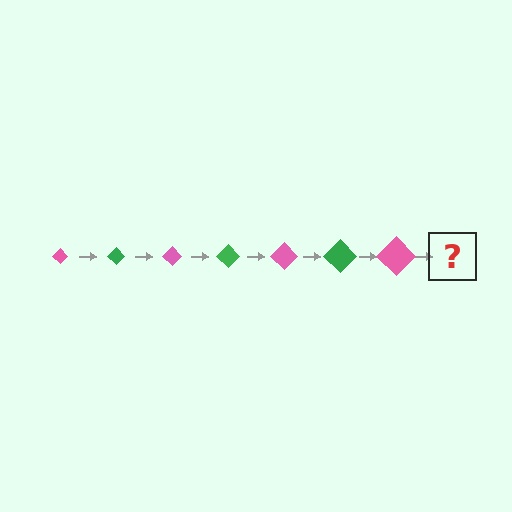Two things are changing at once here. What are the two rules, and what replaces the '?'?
The two rules are that the diamond grows larger each step and the color cycles through pink and green. The '?' should be a green diamond, larger than the previous one.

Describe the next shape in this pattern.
It should be a green diamond, larger than the previous one.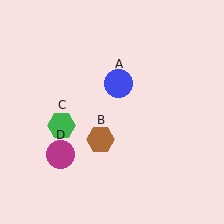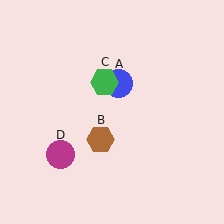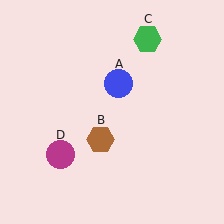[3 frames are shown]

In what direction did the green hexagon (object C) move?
The green hexagon (object C) moved up and to the right.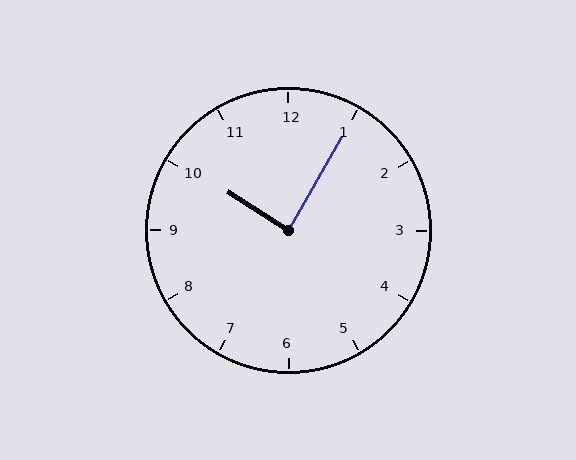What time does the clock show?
10:05.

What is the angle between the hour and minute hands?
Approximately 88 degrees.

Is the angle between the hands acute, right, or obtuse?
It is right.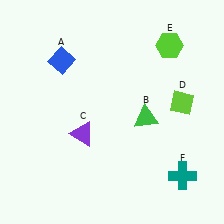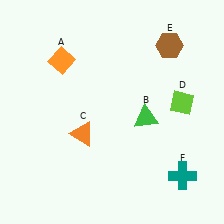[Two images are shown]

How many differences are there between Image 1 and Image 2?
There are 3 differences between the two images.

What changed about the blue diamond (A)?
In Image 1, A is blue. In Image 2, it changed to orange.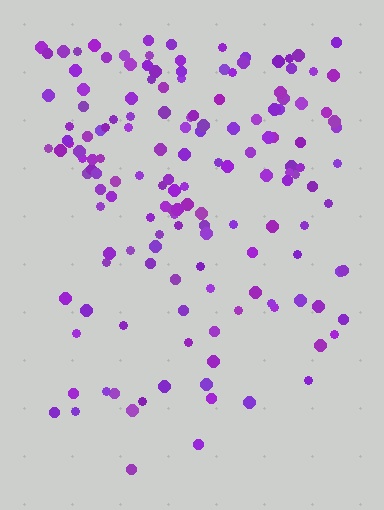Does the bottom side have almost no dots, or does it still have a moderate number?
Still a moderate number, just noticeably fewer than the top.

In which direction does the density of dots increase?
From bottom to top, with the top side densest.